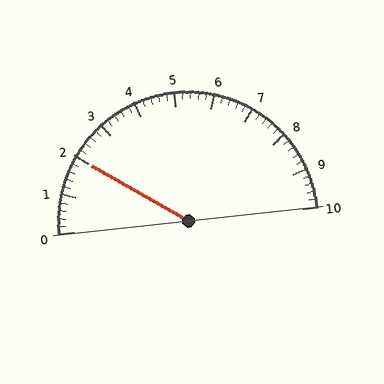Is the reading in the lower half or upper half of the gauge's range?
The reading is in the lower half of the range (0 to 10).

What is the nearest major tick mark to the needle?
The nearest major tick mark is 2.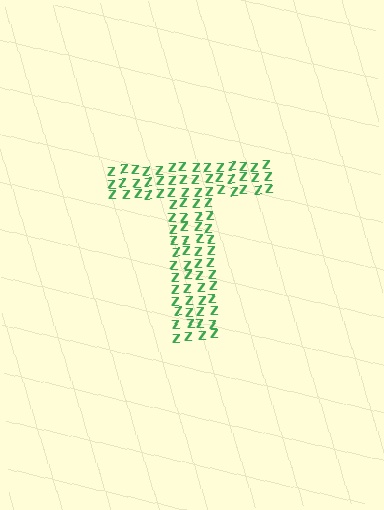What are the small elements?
The small elements are letter Z's.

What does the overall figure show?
The overall figure shows the letter T.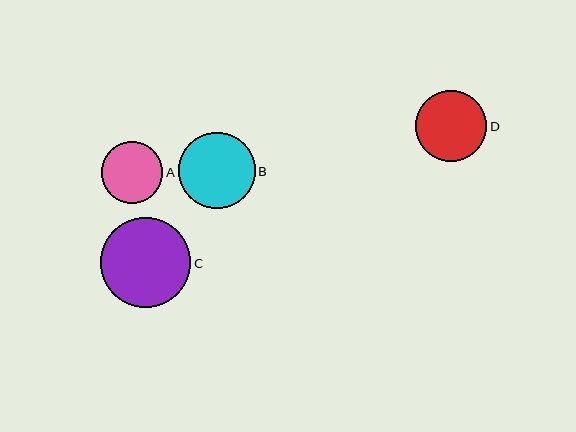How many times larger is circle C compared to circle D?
Circle C is approximately 1.3 times the size of circle D.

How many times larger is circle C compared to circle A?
Circle C is approximately 1.5 times the size of circle A.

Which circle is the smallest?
Circle A is the smallest with a size of approximately 61 pixels.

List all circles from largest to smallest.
From largest to smallest: C, B, D, A.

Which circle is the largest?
Circle C is the largest with a size of approximately 90 pixels.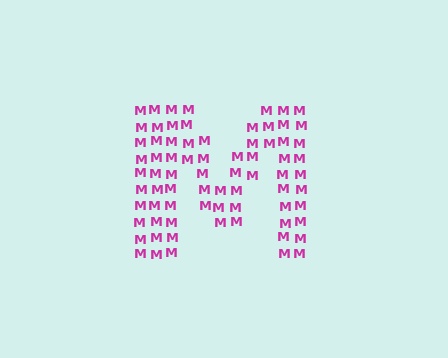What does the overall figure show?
The overall figure shows the letter M.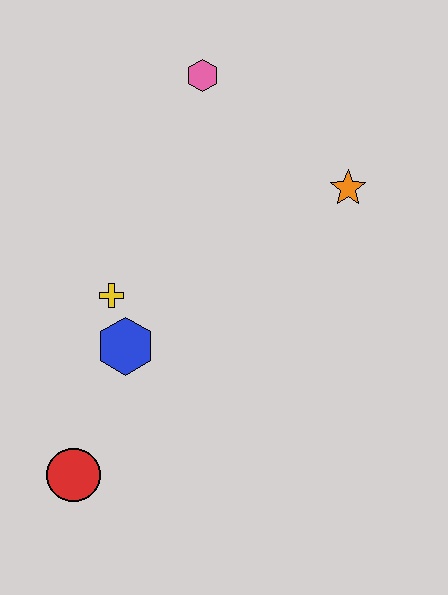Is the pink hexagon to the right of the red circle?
Yes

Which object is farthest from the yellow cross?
The orange star is farthest from the yellow cross.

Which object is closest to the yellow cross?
The blue hexagon is closest to the yellow cross.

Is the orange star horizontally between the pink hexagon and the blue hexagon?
No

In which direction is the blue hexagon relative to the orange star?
The blue hexagon is to the left of the orange star.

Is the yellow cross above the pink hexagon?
No